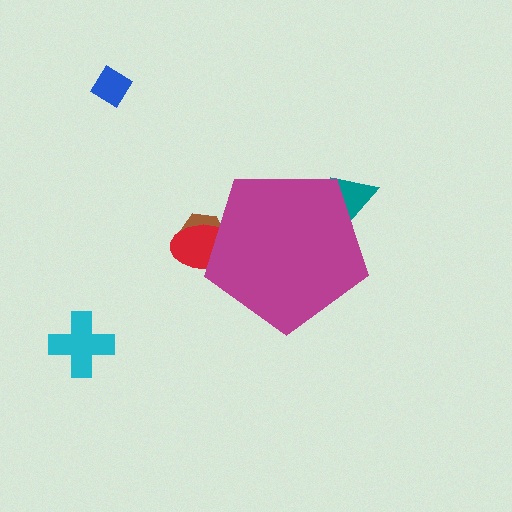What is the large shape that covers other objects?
A magenta pentagon.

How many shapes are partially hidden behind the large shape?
3 shapes are partially hidden.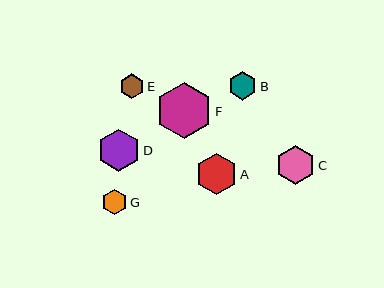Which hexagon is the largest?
Hexagon F is the largest with a size of approximately 56 pixels.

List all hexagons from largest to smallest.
From largest to smallest: F, D, A, C, B, G, E.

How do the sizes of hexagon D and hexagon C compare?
Hexagon D and hexagon C are approximately the same size.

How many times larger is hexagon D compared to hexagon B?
Hexagon D is approximately 1.5 times the size of hexagon B.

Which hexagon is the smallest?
Hexagon E is the smallest with a size of approximately 24 pixels.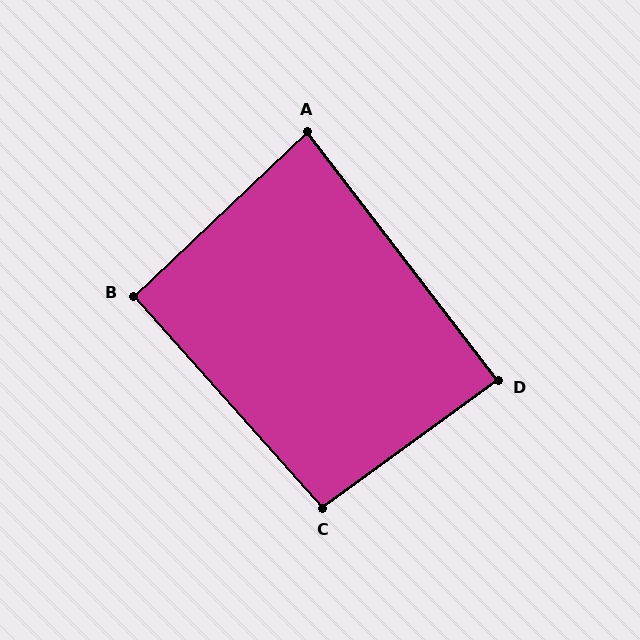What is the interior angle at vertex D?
Approximately 89 degrees (approximately right).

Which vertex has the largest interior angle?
C, at approximately 96 degrees.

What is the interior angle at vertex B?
Approximately 91 degrees (approximately right).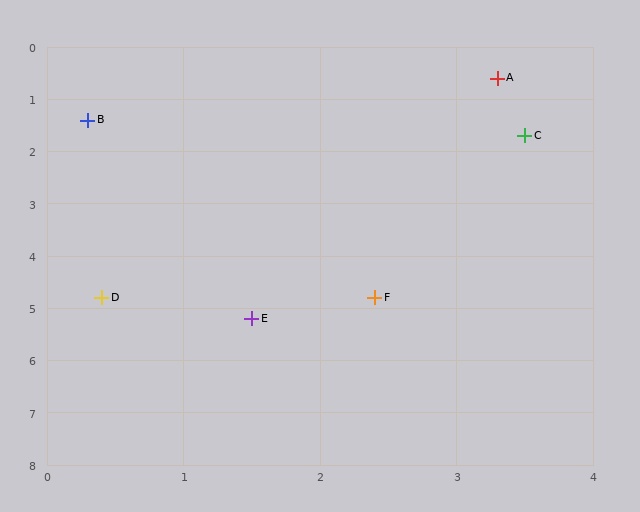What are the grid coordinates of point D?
Point D is at approximately (0.4, 4.8).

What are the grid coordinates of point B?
Point B is at approximately (0.3, 1.4).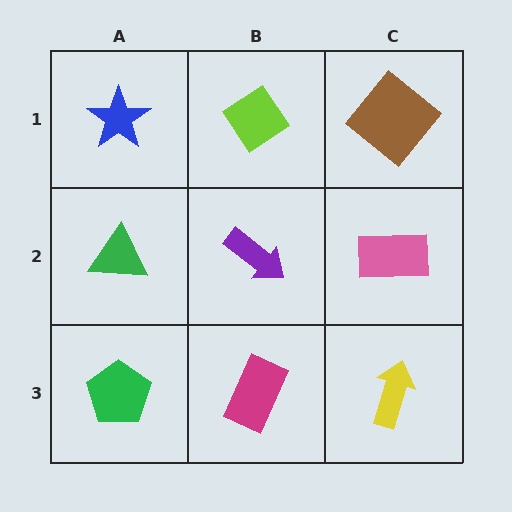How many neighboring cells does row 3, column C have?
2.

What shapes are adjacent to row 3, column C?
A pink rectangle (row 2, column C), a magenta rectangle (row 3, column B).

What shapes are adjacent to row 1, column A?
A green triangle (row 2, column A), a lime diamond (row 1, column B).